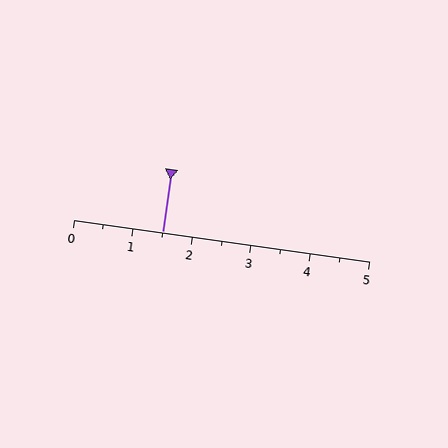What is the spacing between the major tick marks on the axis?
The major ticks are spaced 1 apart.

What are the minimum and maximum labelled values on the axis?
The axis runs from 0 to 5.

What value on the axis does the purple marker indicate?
The marker indicates approximately 1.5.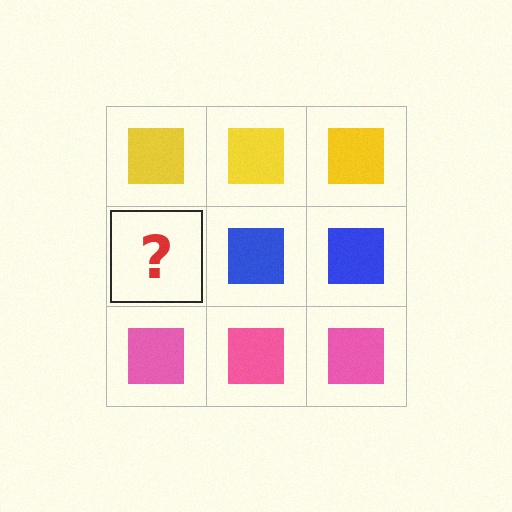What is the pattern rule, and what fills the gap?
The rule is that each row has a consistent color. The gap should be filled with a blue square.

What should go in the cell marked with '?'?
The missing cell should contain a blue square.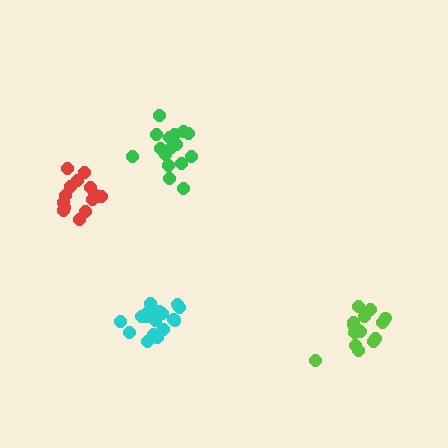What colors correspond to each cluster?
The clusters are colored: lime, green, cyan, red.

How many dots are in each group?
Group 1: 15 dots, Group 2: 17 dots, Group 3: 17 dots, Group 4: 15 dots (64 total).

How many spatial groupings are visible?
There are 4 spatial groupings.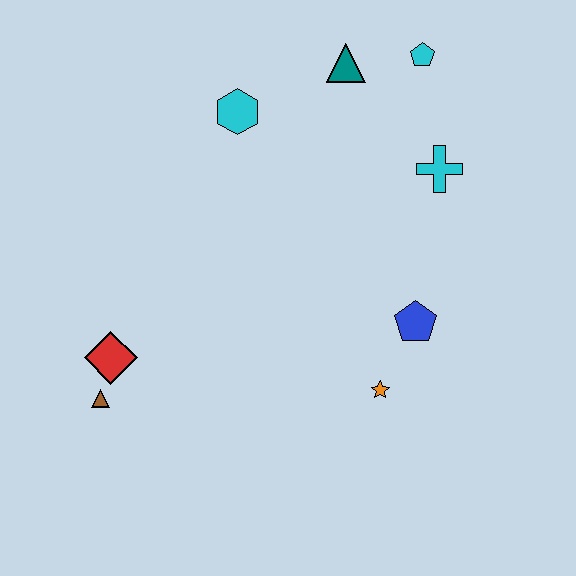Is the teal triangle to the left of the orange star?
Yes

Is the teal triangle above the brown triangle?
Yes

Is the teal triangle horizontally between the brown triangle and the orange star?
Yes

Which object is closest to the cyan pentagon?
The teal triangle is closest to the cyan pentagon.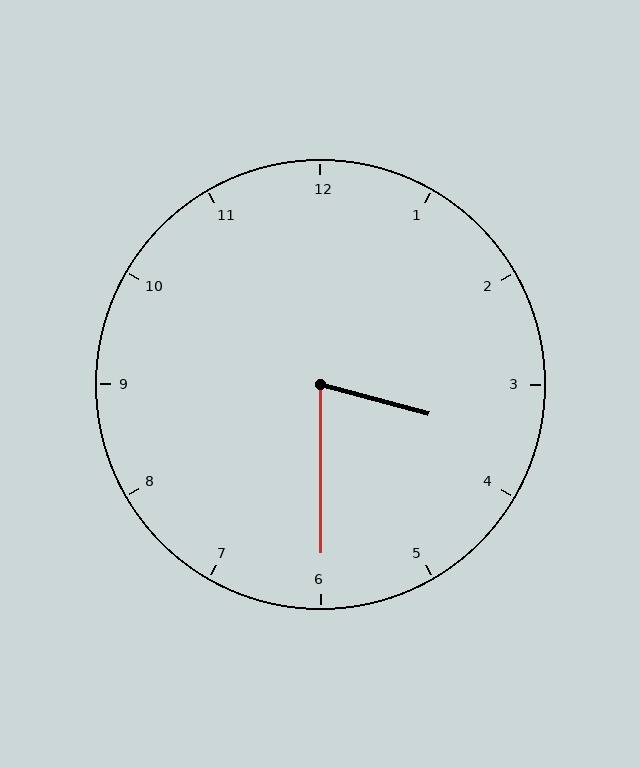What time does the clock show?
3:30.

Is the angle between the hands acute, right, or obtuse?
It is acute.